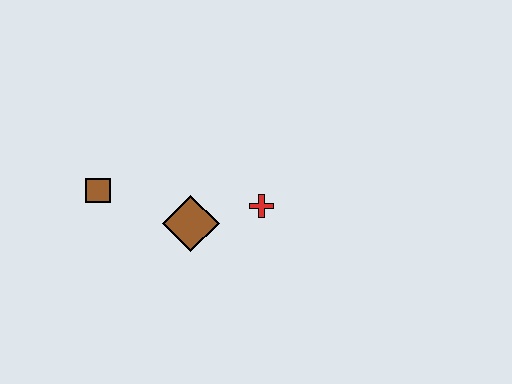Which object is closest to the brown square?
The brown diamond is closest to the brown square.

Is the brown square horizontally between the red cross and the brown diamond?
No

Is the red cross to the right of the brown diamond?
Yes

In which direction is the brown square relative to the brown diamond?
The brown square is to the left of the brown diamond.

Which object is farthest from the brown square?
The red cross is farthest from the brown square.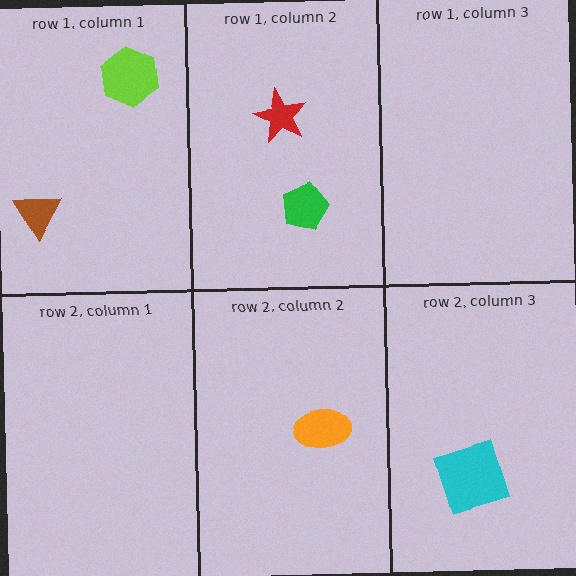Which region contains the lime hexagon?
The row 1, column 1 region.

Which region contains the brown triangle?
The row 1, column 1 region.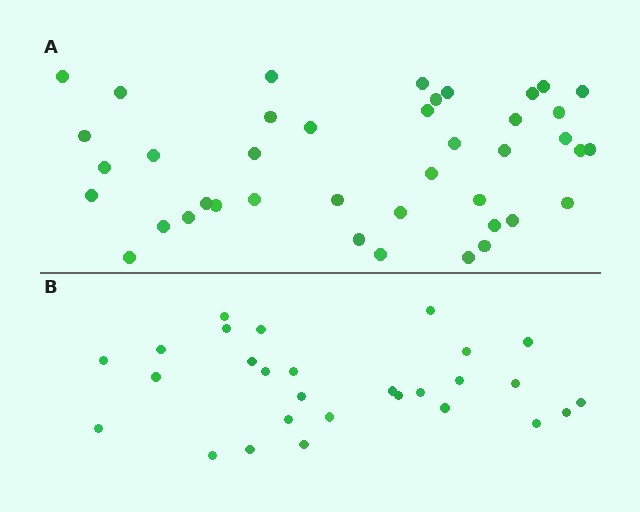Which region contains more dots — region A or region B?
Region A (the top region) has more dots.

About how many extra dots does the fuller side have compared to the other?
Region A has approximately 15 more dots than region B.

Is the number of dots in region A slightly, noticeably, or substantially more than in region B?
Region A has substantially more. The ratio is roughly 1.5 to 1.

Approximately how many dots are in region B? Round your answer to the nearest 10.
About 30 dots. (The exact count is 28, which rounds to 30.)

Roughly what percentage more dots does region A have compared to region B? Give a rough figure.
About 45% more.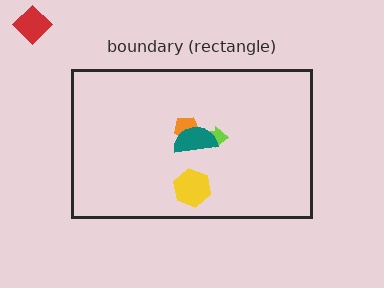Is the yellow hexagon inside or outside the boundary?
Inside.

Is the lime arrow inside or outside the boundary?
Inside.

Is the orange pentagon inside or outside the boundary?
Inside.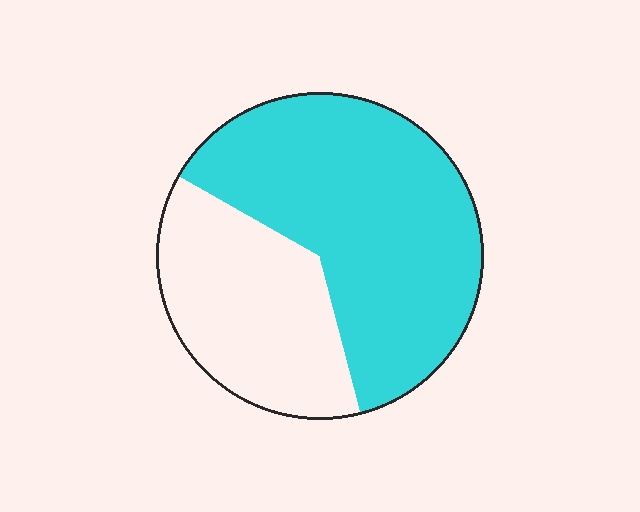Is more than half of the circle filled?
Yes.